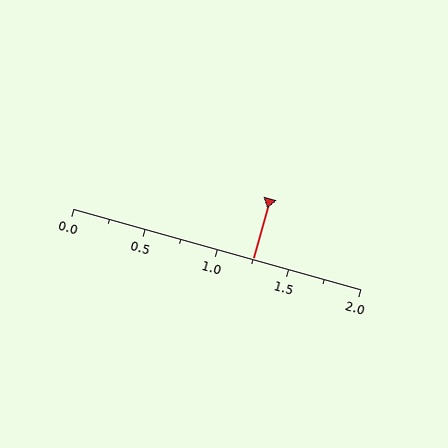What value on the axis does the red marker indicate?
The marker indicates approximately 1.25.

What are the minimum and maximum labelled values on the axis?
The axis runs from 0.0 to 2.0.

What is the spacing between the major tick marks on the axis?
The major ticks are spaced 0.5 apart.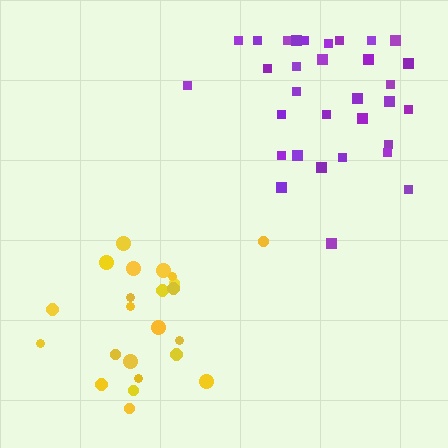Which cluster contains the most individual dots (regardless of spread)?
Purple (33).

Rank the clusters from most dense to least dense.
purple, yellow.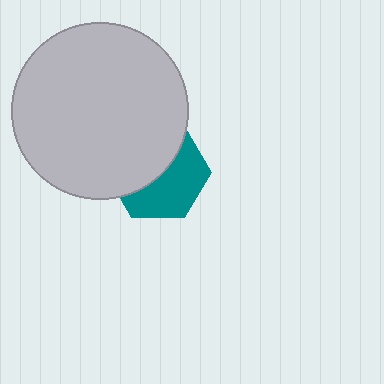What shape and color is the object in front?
The object in front is a light gray circle.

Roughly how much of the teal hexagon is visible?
About half of it is visible (roughly 50%).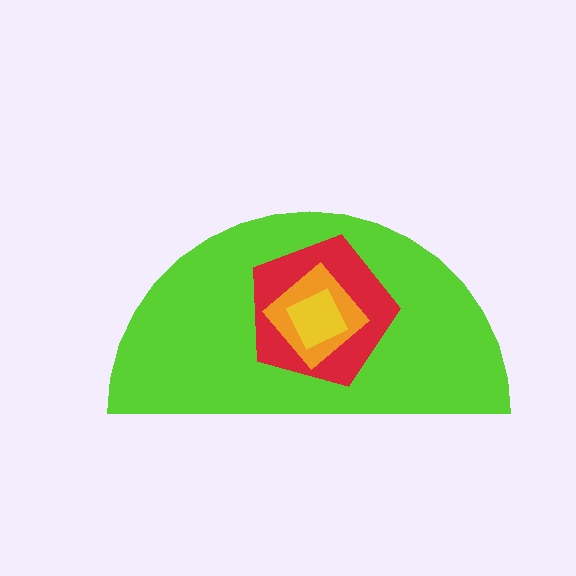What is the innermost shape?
The yellow square.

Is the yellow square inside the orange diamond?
Yes.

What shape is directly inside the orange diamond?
The yellow square.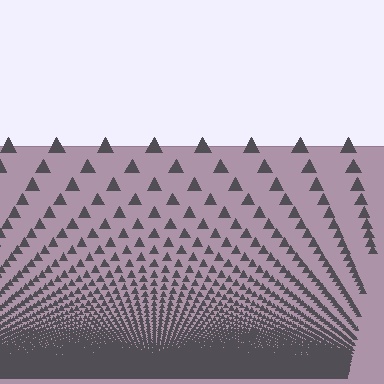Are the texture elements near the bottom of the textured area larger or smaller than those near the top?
Smaller. The gradient is inverted — elements near the bottom are smaller and denser.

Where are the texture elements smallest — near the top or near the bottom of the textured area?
Near the bottom.